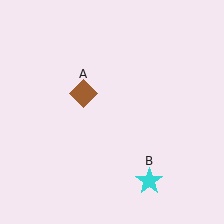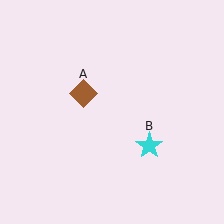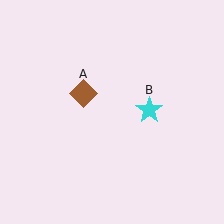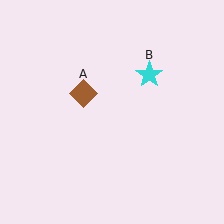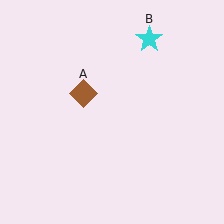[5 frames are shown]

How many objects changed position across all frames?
1 object changed position: cyan star (object B).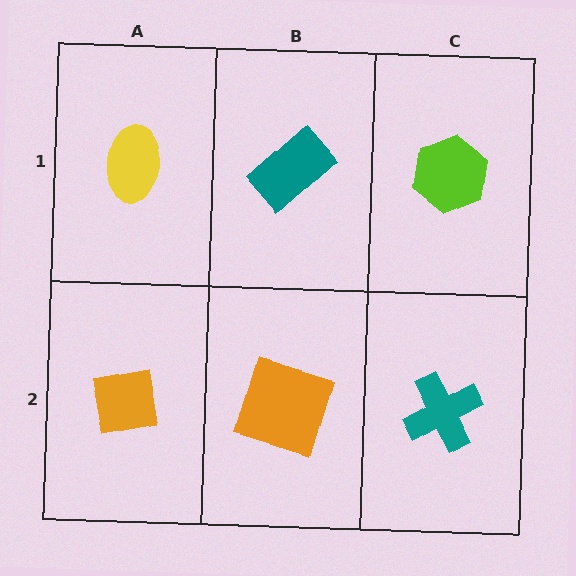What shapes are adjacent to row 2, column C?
A lime hexagon (row 1, column C), an orange square (row 2, column B).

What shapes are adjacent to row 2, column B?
A teal rectangle (row 1, column B), an orange square (row 2, column A), a teal cross (row 2, column C).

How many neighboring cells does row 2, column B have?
3.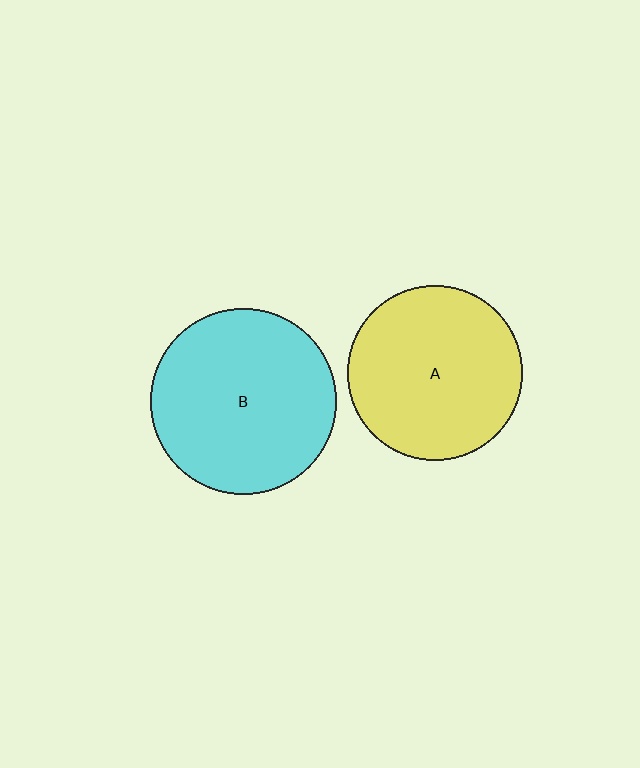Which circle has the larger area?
Circle B (cyan).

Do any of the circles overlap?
No, none of the circles overlap.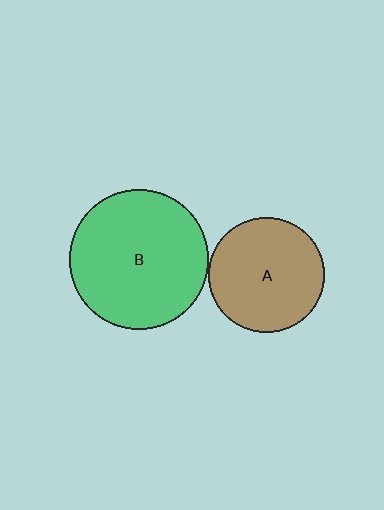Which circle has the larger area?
Circle B (green).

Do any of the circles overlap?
No, none of the circles overlap.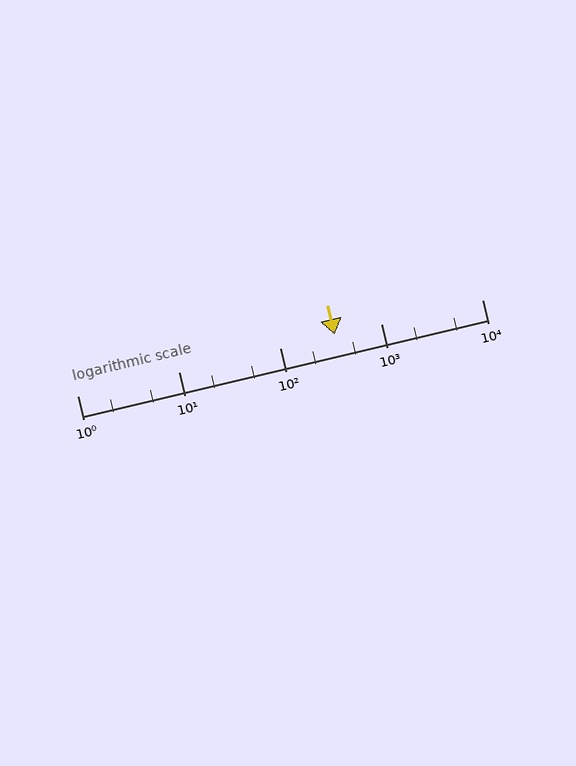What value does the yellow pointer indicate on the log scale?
The pointer indicates approximately 350.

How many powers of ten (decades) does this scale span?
The scale spans 4 decades, from 1 to 10000.